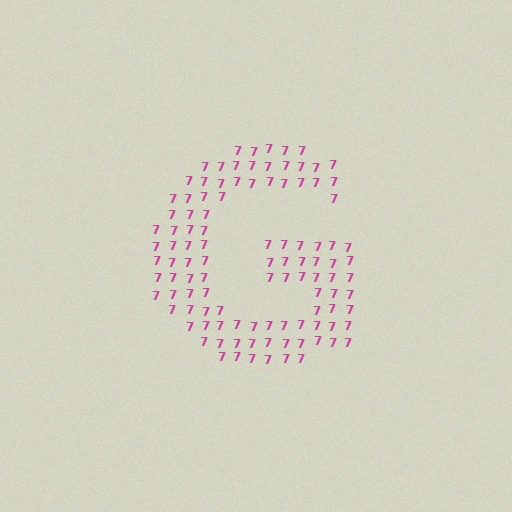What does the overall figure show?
The overall figure shows the letter G.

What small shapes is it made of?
It is made of small digit 7's.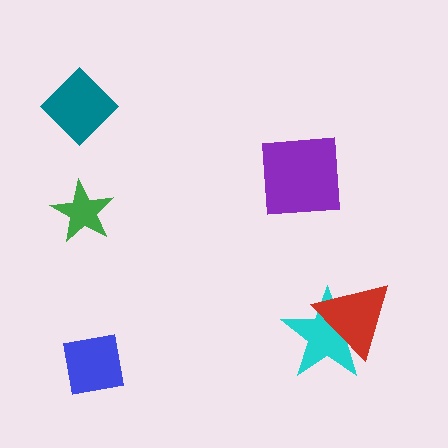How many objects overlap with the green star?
0 objects overlap with the green star.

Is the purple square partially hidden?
No, no other shape covers it.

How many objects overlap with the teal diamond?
0 objects overlap with the teal diamond.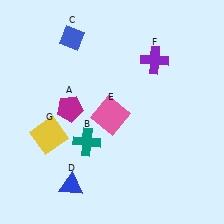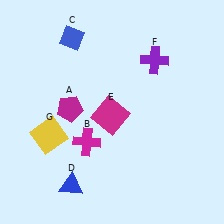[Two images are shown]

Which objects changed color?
B changed from teal to magenta. E changed from pink to magenta.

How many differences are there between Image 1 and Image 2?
There are 2 differences between the two images.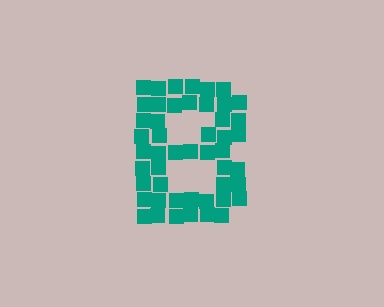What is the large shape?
The large shape is the letter B.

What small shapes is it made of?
It is made of small squares.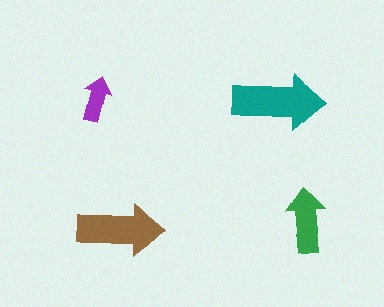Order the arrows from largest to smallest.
the teal one, the brown one, the green one, the purple one.